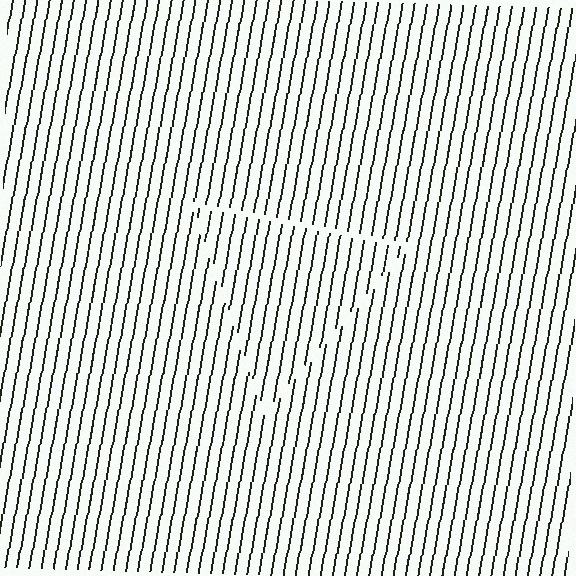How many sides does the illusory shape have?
3 sides — the line-ends trace a triangle.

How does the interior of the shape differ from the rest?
The interior of the shape contains the same grating, shifted by half a period — the contour is defined by the phase discontinuity where line-ends from the inner and outer gratings abut.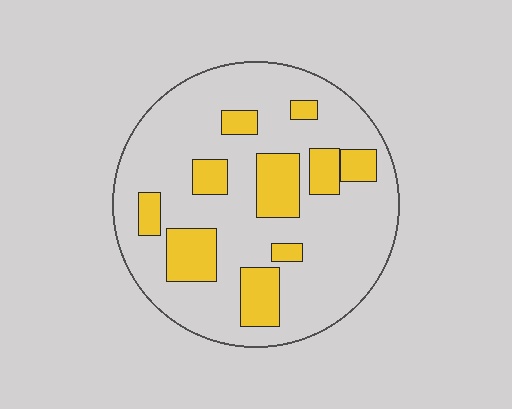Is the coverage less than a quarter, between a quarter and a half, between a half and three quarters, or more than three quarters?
Less than a quarter.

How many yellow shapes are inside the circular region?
10.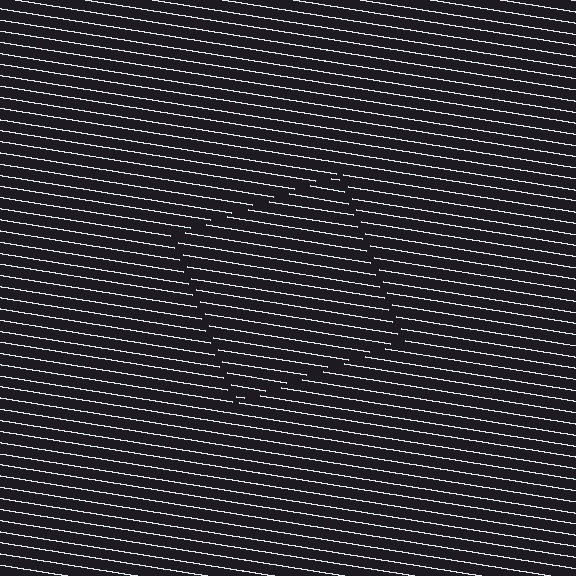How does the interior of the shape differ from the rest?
The interior of the shape contains the same grating, shifted by half a period — the contour is defined by the phase discontinuity where line-ends from the inner and outer gratings abut.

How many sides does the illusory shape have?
4 sides — the line-ends trace a square.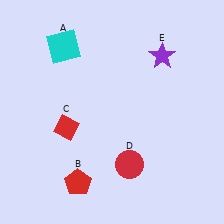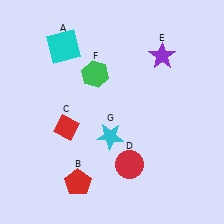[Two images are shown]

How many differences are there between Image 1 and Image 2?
There are 2 differences between the two images.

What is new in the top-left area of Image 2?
A green hexagon (F) was added in the top-left area of Image 2.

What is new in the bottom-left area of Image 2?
A cyan star (G) was added in the bottom-left area of Image 2.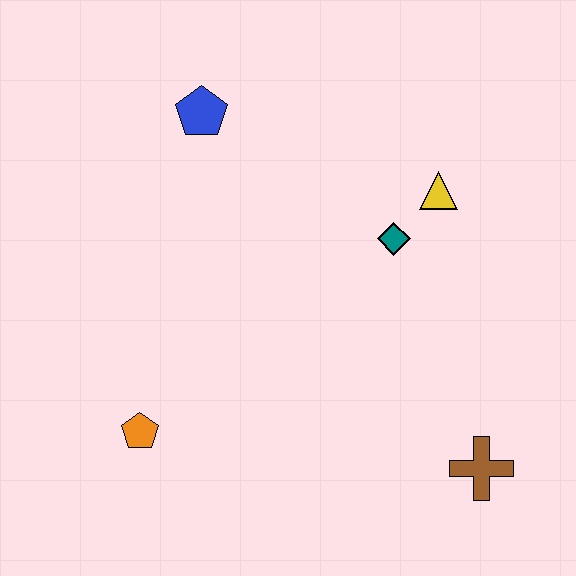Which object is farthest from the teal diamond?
The orange pentagon is farthest from the teal diamond.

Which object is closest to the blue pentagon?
The teal diamond is closest to the blue pentagon.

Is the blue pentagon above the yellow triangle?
Yes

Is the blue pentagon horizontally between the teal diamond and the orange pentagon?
Yes